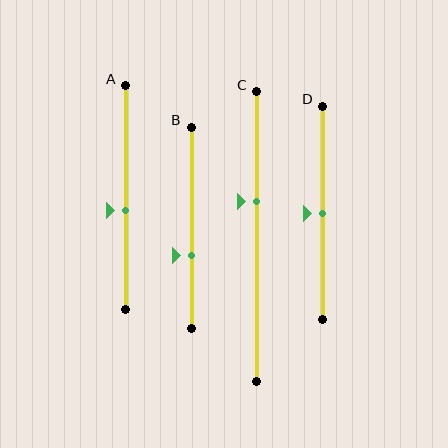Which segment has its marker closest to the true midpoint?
Segment D has its marker closest to the true midpoint.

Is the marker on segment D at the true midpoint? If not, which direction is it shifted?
Yes, the marker on segment D is at the true midpoint.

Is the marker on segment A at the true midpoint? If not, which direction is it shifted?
No, the marker on segment A is shifted downward by about 6% of the segment length.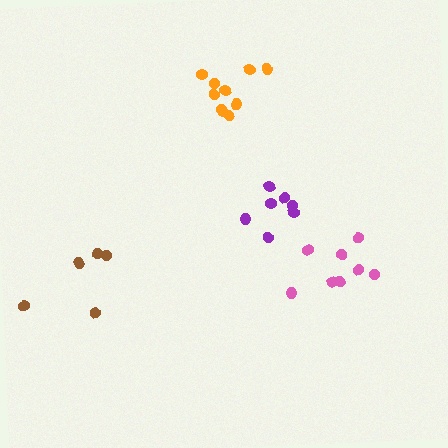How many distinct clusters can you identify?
There are 4 distinct clusters.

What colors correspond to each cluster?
The clusters are colored: purple, brown, pink, orange.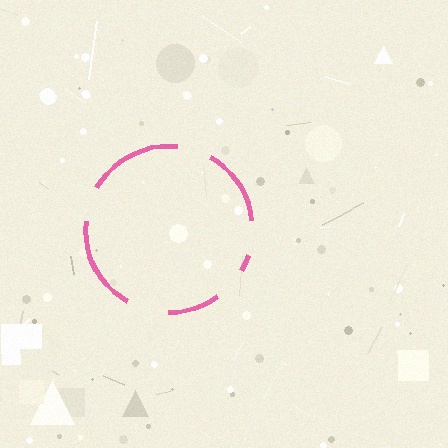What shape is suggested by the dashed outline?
The dashed outline suggests a circle.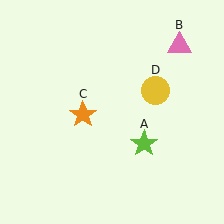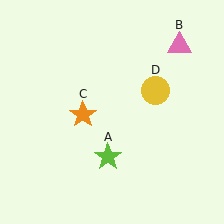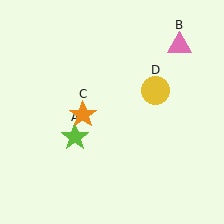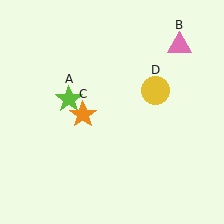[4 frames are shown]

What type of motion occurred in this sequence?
The lime star (object A) rotated clockwise around the center of the scene.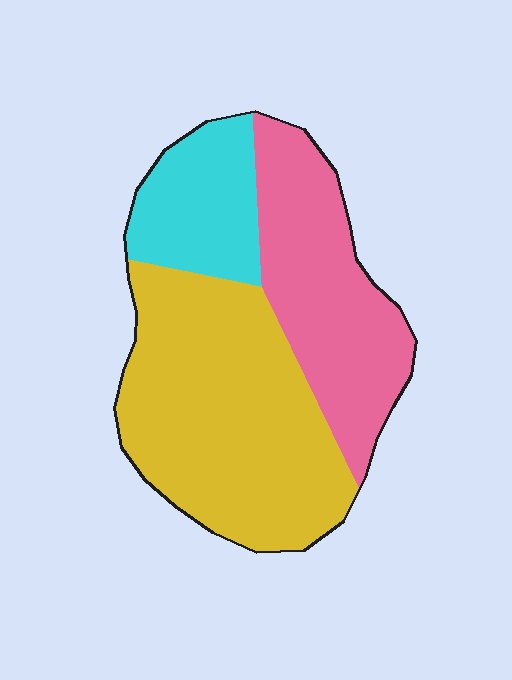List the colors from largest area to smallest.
From largest to smallest: yellow, pink, cyan.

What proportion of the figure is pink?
Pink covers roughly 30% of the figure.